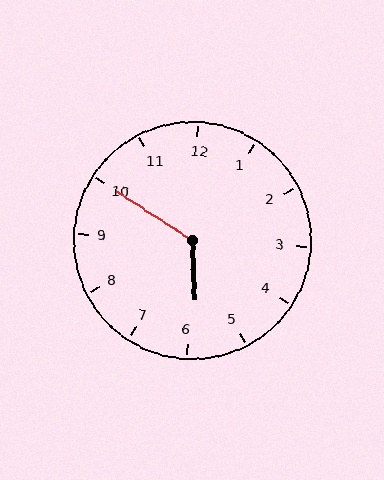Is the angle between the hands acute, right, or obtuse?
It is obtuse.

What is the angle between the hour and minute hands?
Approximately 125 degrees.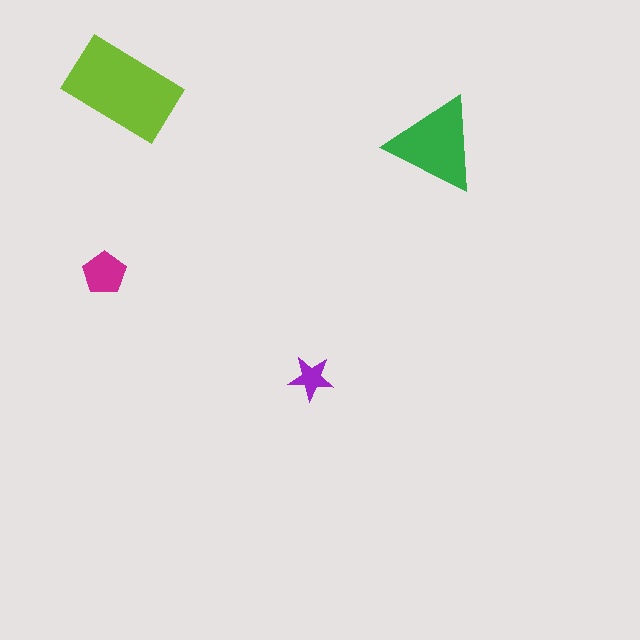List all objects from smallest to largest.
The purple star, the magenta pentagon, the green triangle, the lime rectangle.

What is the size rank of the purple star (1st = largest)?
4th.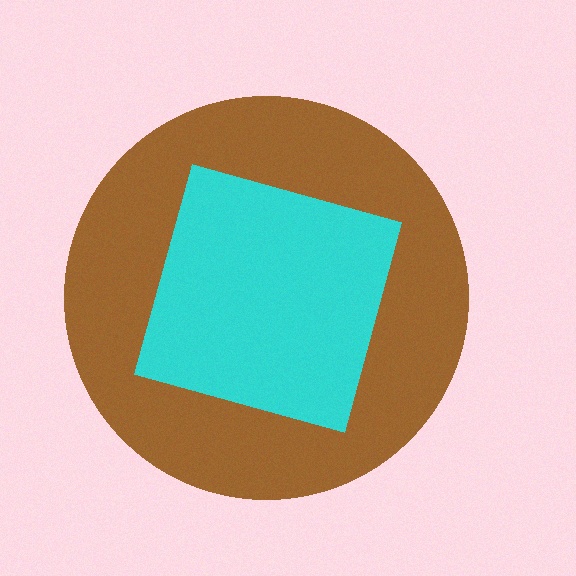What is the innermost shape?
The cyan diamond.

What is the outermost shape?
The brown circle.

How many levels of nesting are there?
2.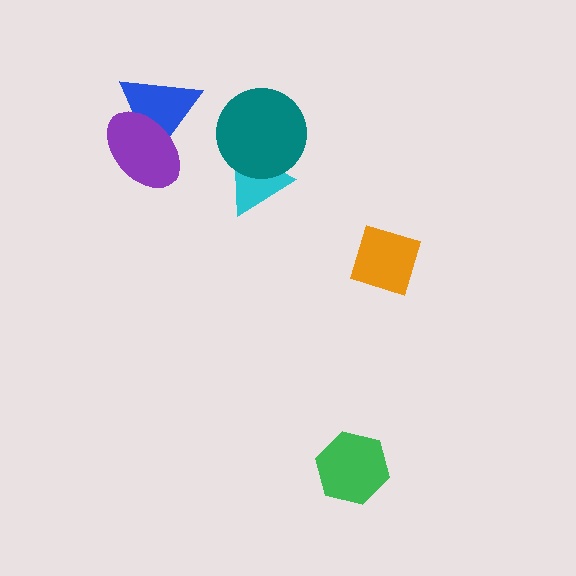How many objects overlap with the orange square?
0 objects overlap with the orange square.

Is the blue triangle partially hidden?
Yes, it is partially covered by another shape.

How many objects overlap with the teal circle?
1 object overlaps with the teal circle.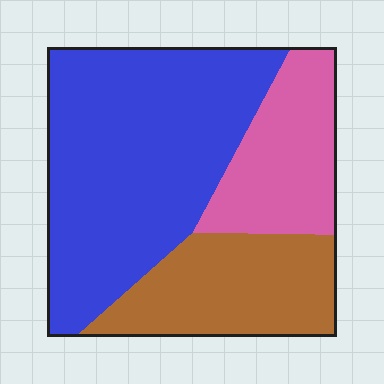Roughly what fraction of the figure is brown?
Brown takes up about one quarter (1/4) of the figure.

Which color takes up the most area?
Blue, at roughly 55%.